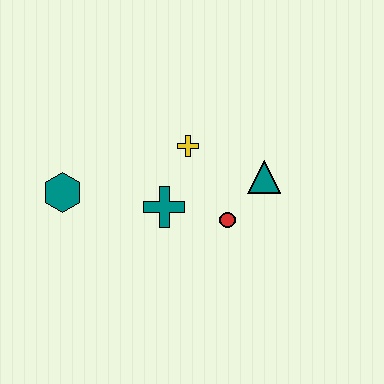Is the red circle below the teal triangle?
Yes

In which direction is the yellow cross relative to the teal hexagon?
The yellow cross is to the right of the teal hexagon.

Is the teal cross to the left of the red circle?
Yes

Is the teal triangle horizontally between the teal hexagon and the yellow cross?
No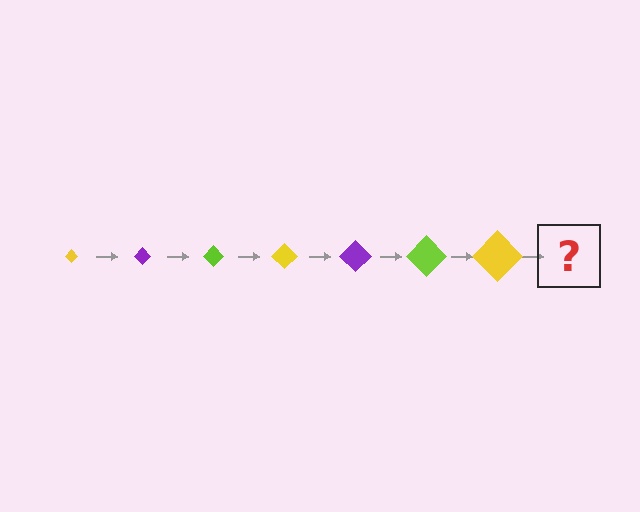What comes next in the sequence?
The next element should be a purple diamond, larger than the previous one.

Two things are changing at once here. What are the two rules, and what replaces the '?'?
The two rules are that the diamond grows larger each step and the color cycles through yellow, purple, and lime. The '?' should be a purple diamond, larger than the previous one.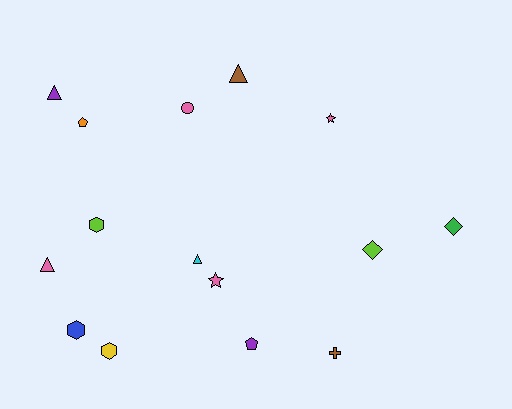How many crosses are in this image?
There is 1 cross.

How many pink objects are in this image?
There are 4 pink objects.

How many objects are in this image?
There are 15 objects.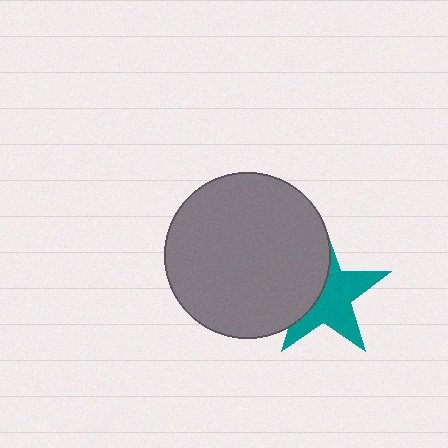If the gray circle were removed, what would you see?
You would see the complete teal star.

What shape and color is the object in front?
The object in front is a gray circle.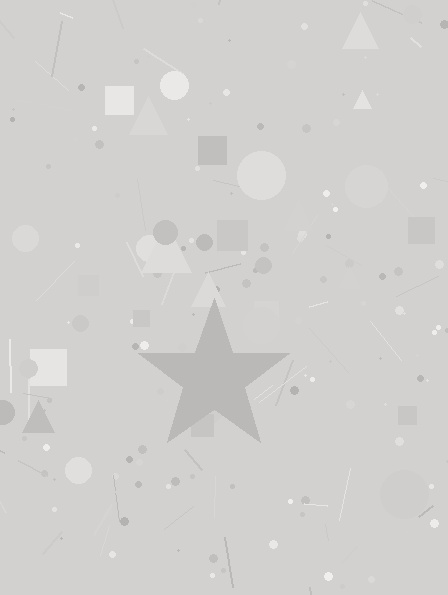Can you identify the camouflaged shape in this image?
The camouflaged shape is a star.